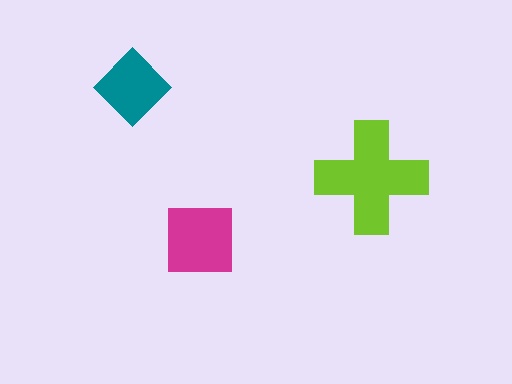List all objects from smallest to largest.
The teal diamond, the magenta square, the lime cross.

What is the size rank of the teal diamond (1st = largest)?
3rd.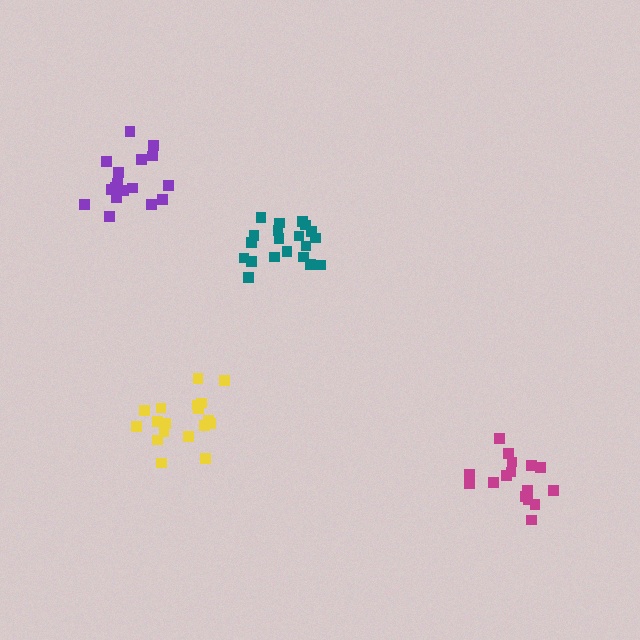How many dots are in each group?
Group 1: 16 dots, Group 2: 18 dots, Group 3: 20 dots, Group 4: 18 dots (72 total).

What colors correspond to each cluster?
The clusters are colored: magenta, yellow, teal, purple.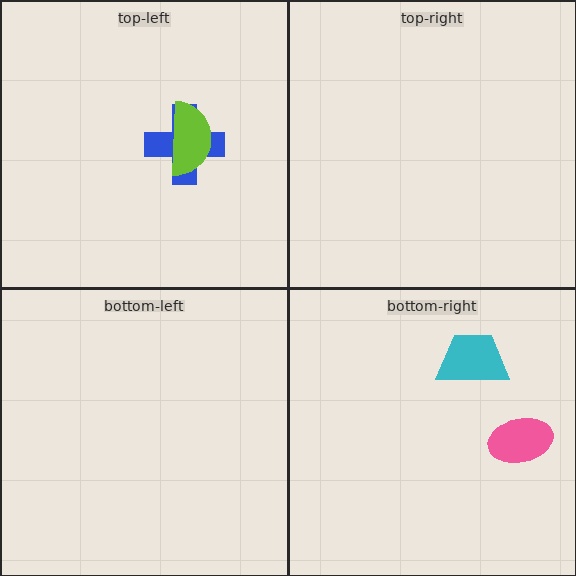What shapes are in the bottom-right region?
The cyan trapezoid, the pink ellipse.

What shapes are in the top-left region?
The blue cross, the lime semicircle.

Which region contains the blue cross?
The top-left region.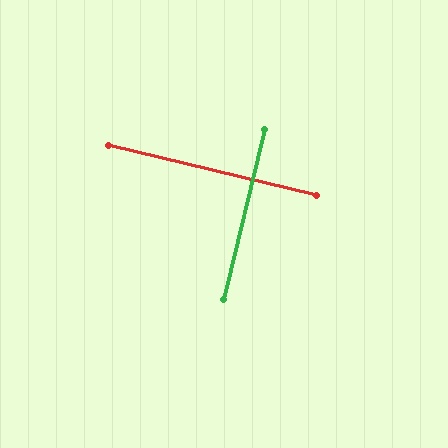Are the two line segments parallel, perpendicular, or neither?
Perpendicular — they meet at approximately 90°.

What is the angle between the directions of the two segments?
Approximately 90 degrees.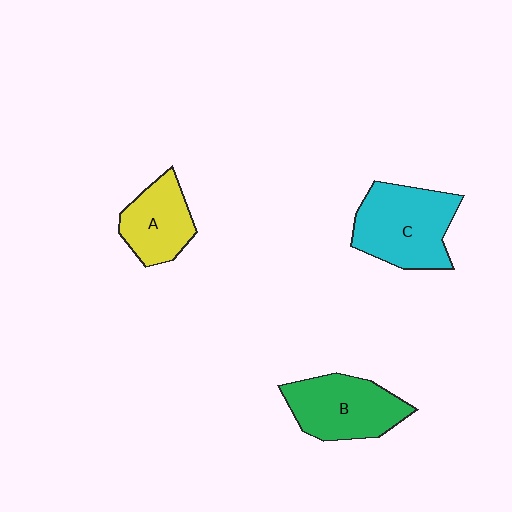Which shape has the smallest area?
Shape A (yellow).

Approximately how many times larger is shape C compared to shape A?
Approximately 1.5 times.